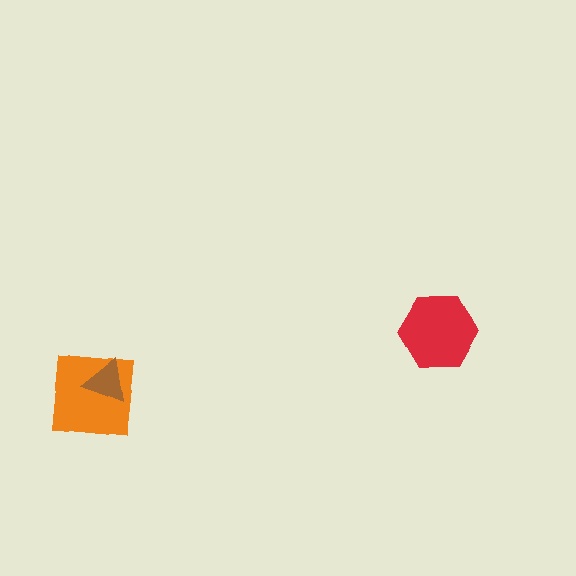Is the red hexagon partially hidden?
No, no other shape covers it.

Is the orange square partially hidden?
Yes, it is partially covered by another shape.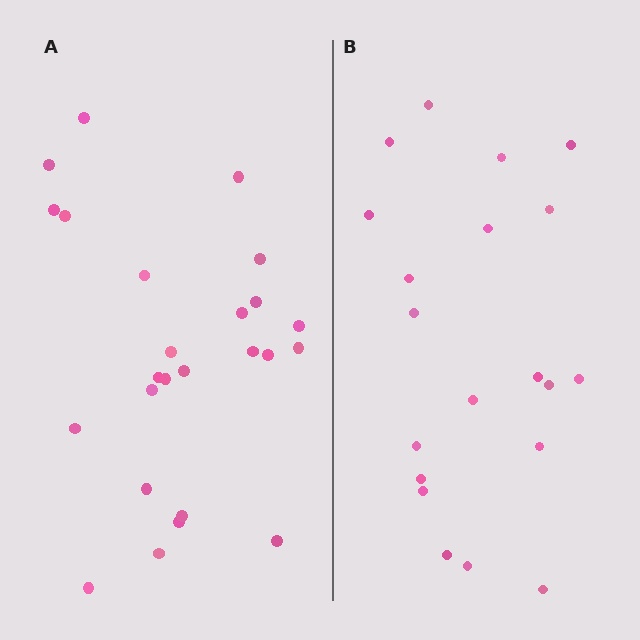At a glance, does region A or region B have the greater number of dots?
Region A (the left region) has more dots.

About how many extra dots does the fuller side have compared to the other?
Region A has about 5 more dots than region B.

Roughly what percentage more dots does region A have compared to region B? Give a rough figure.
About 25% more.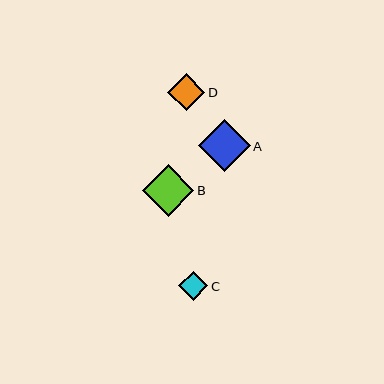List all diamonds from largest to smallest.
From largest to smallest: A, B, D, C.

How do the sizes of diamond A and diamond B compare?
Diamond A and diamond B are approximately the same size.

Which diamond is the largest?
Diamond A is the largest with a size of approximately 52 pixels.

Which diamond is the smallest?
Diamond C is the smallest with a size of approximately 29 pixels.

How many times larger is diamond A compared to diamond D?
Diamond A is approximately 1.4 times the size of diamond D.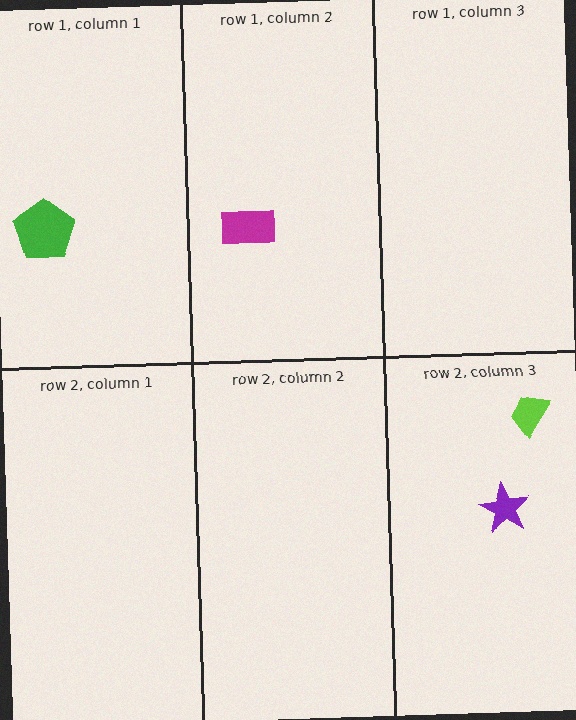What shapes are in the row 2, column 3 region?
The purple star, the lime trapezoid.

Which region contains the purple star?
The row 2, column 3 region.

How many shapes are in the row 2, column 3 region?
2.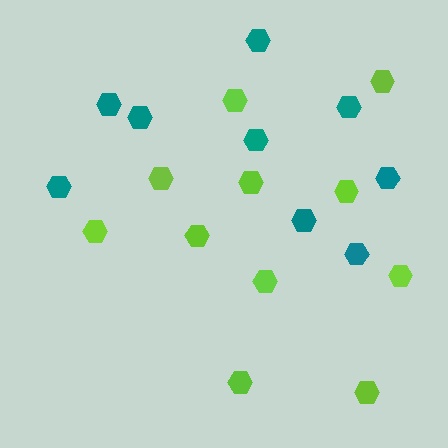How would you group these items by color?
There are 2 groups: one group of lime hexagons (11) and one group of teal hexagons (9).